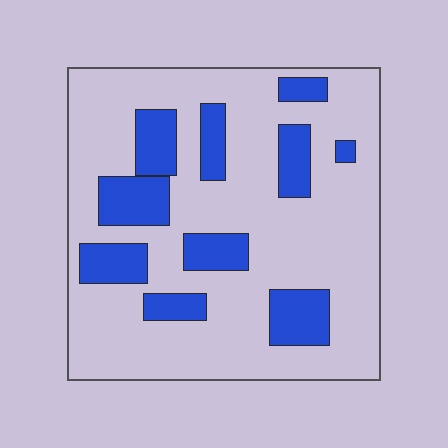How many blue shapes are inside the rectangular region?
10.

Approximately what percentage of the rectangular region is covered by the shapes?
Approximately 25%.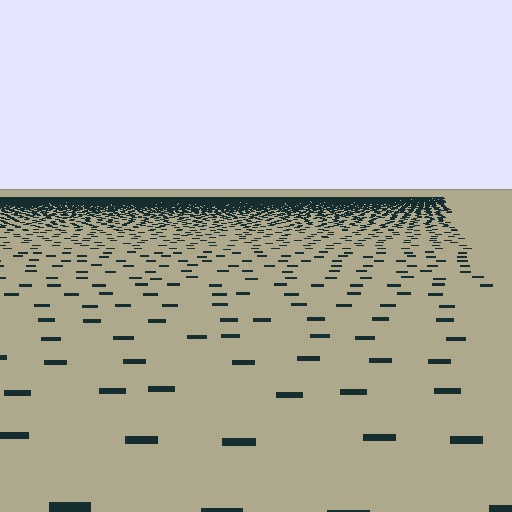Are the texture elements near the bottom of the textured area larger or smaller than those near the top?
Larger. Near the bottom, elements are closer to the viewer and appear at a bigger on-screen size.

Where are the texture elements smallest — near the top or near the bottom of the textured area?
Near the top.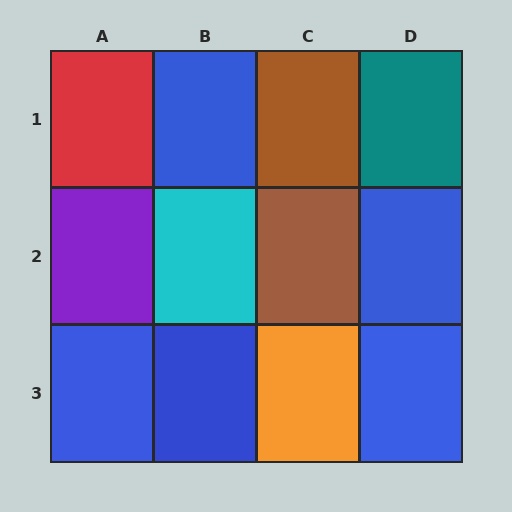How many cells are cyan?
1 cell is cyan.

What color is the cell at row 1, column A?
Red.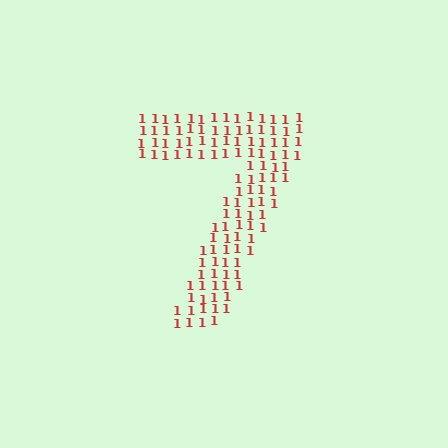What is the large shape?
The large shape is the digit 7.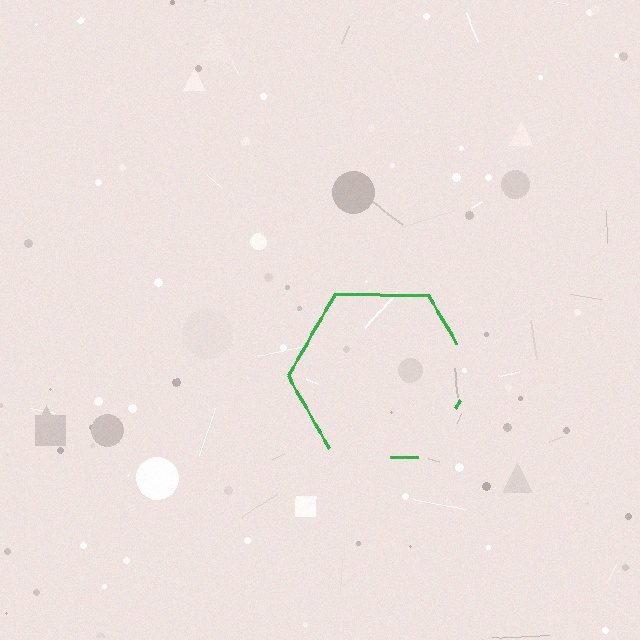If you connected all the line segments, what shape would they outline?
They would outline a hexagon.